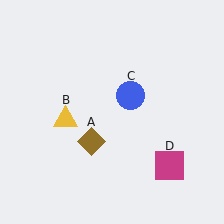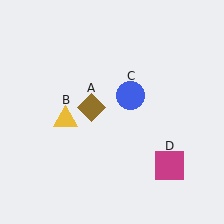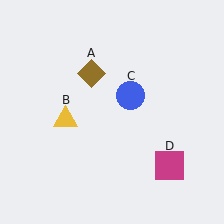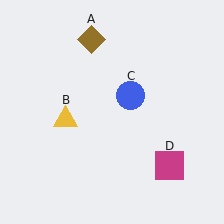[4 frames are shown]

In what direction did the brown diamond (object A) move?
The brown diamond (object A) moved up.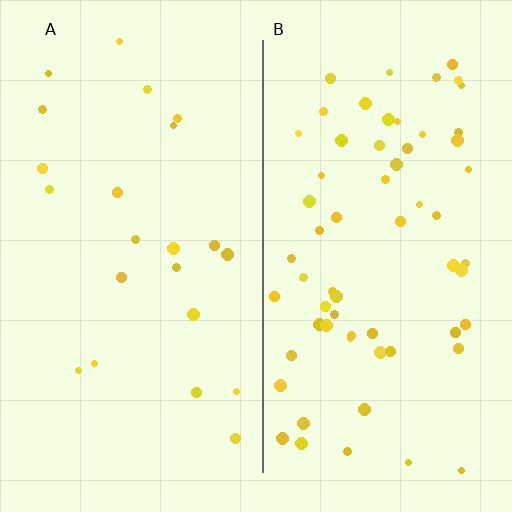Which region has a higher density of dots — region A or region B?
B (the right).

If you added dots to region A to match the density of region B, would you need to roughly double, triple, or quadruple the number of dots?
Approximately triple.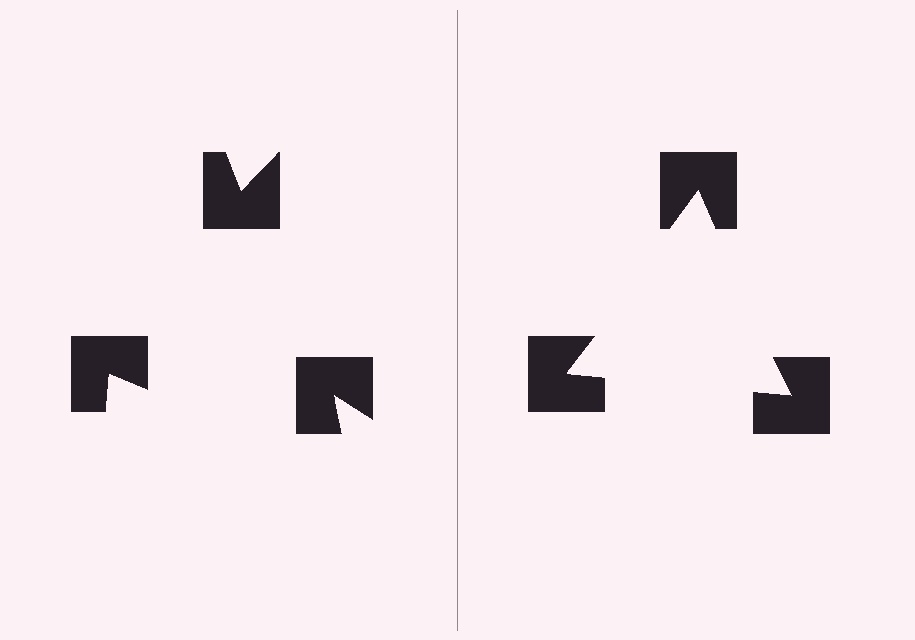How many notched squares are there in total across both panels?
6 — 3 on each side.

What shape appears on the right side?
An illusory triangle.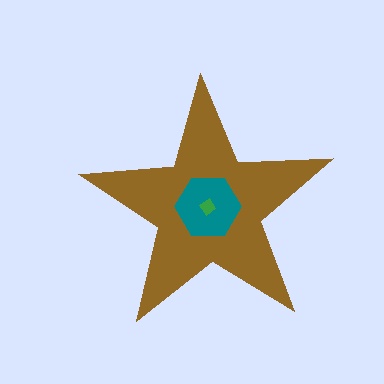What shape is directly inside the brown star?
The teal hexagon.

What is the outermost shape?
The brown star.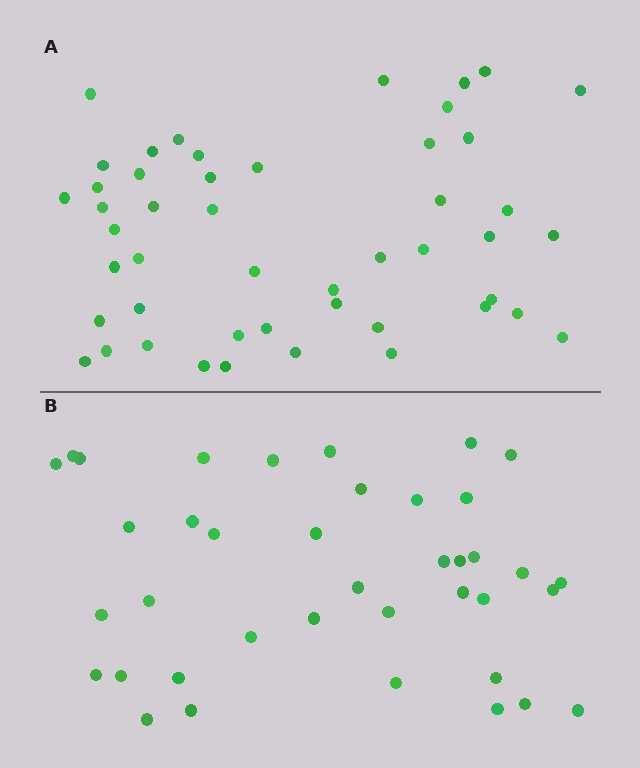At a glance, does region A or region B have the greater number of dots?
Region A (the top region) has more dots.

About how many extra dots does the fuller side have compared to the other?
Region A has roughly 8 or so more dots than region B.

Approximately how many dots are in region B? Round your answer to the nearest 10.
About 40 dots. (The exact count is 39, which rounds to 40.)